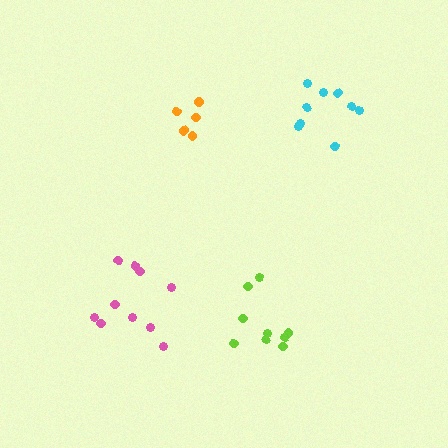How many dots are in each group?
Group 1: 9 dots, Group 2: 5 dots, Group 3: 9 dots, Group 4: 10 dots (33 total).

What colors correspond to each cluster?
The clusters are colored: cyan, orange, lime, pink.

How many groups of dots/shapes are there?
There are 4 groups.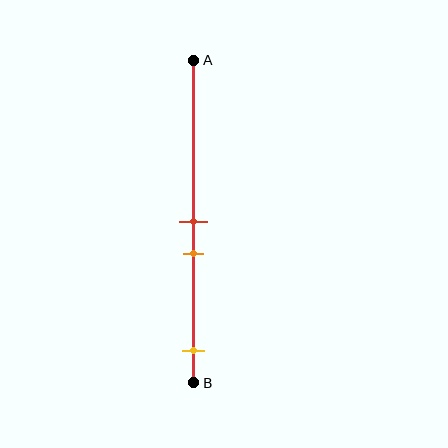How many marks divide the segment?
There are 3 marks dividing the segment.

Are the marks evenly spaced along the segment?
No, the marks are not evenly spaced.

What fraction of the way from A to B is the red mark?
The red mark is approximately 50% (0.5) of the way from A to B.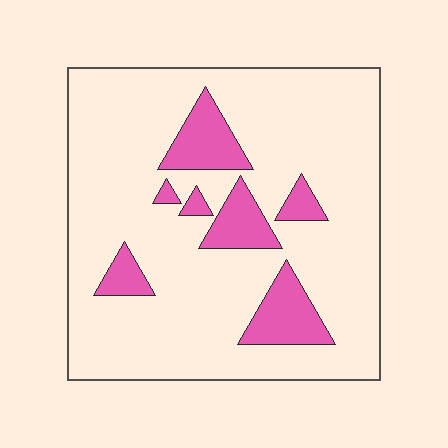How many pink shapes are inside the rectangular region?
7.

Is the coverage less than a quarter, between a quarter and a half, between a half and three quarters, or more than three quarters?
Less than a quarter.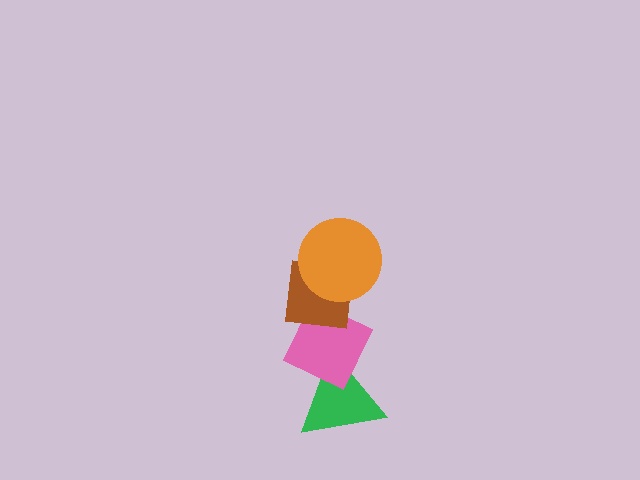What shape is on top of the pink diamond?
The brown square is on top of the pink diamond.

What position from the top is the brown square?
The brown square is 2nd from the top.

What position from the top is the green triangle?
The green triangle is 4th from the top.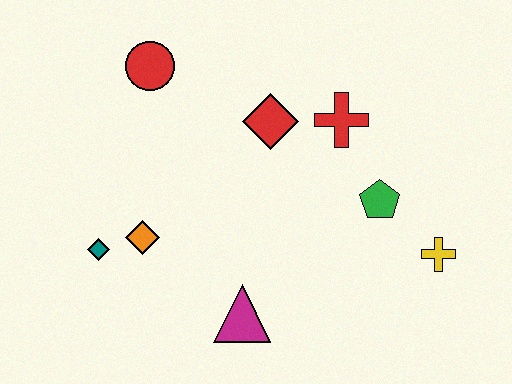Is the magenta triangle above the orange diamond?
No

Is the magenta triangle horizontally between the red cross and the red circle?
Yes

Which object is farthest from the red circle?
The yellow cross is farthest from the red circle.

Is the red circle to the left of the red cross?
Yes